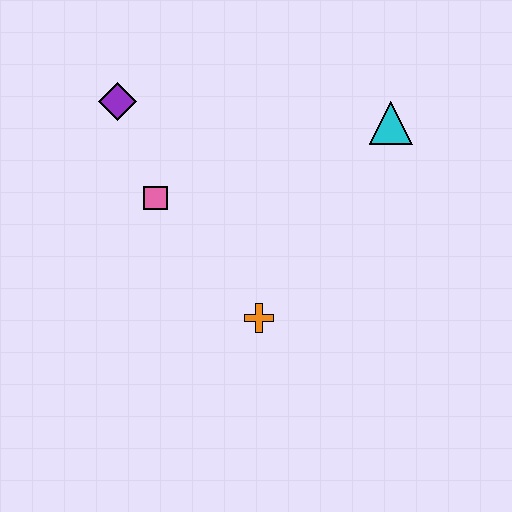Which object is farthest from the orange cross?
The purple diamond is farthest from the orange cross.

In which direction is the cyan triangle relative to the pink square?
The cyan triangle is to the right of the pink square.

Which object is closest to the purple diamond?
The pink square is closest to the purple diamond.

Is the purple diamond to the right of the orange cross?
No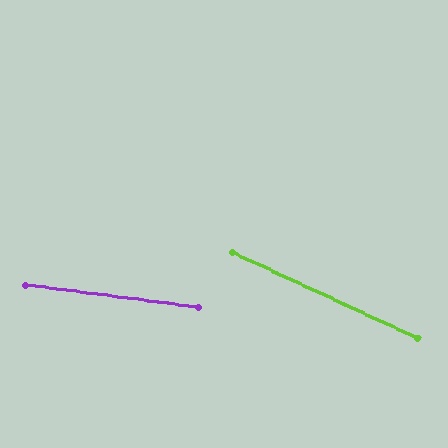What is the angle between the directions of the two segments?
Approximately 17 degrees.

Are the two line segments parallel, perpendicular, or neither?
Neither parallel nor perpendicular — they differ by about 17°.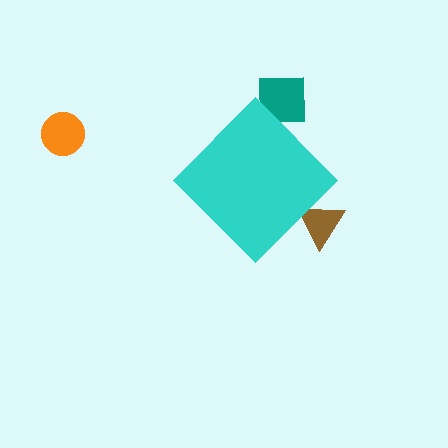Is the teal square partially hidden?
Yes, the teal square is partially hidden behind the cyan diamond.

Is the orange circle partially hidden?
No, the orange circle is fully visible.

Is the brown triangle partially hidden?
Yes, the brown triangle is partially hidden behind the cyan diamond.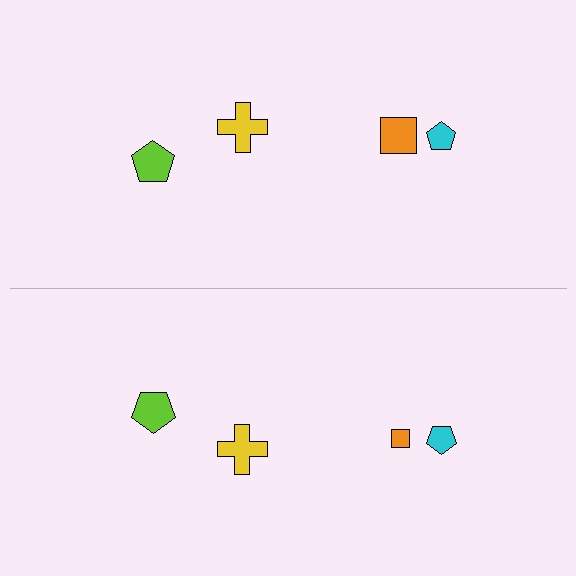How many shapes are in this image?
There are 8 shapes in this image.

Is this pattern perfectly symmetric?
No, the pattern is not perfectly symmetric. The orange square on the bottom side has a different size than its mirror counterpart.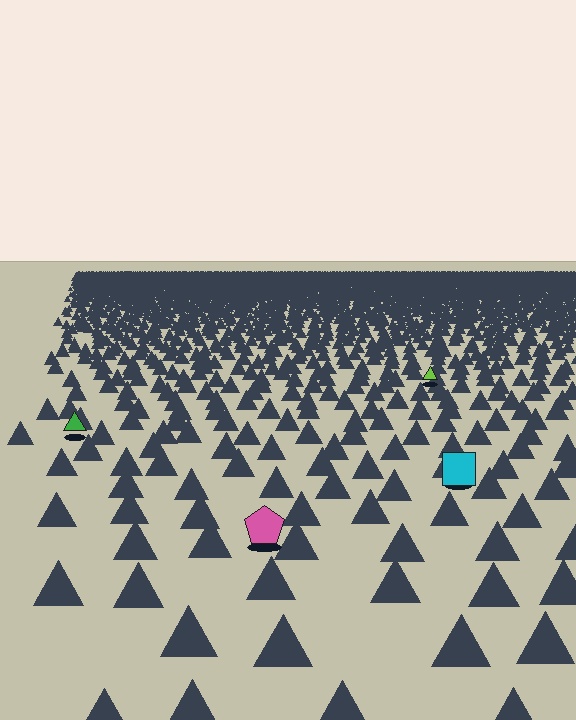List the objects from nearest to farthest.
From nearest to farthest: the pink pentagon, the cyan square, the green triangle, the lime triangle.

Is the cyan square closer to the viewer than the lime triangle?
Yes. The cyan square is closer — you can tell from the texture gradient: the ground texture is coarser near it.